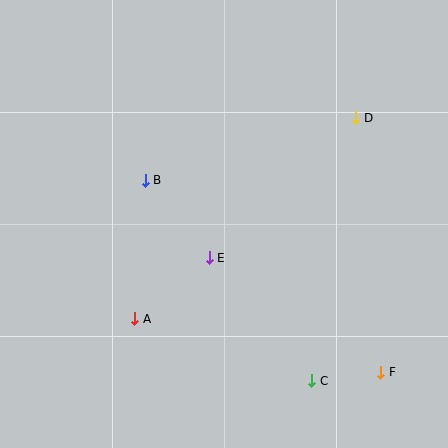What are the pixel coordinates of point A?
Point A is at (135, 319).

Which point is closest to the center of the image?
Point E at (209, 258) is closest to the center.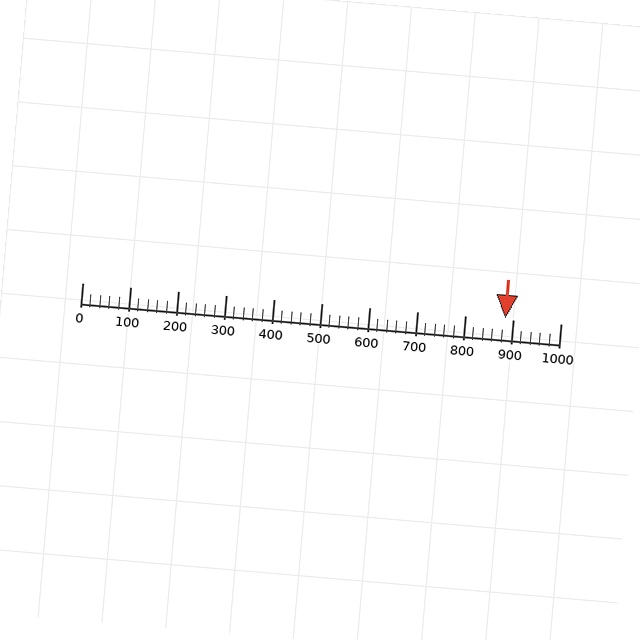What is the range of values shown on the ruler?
The ruler shows values from 0 to 1000.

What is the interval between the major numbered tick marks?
The major tick marks are spaced 100 units apart.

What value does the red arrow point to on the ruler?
The red arrow points to approximately 884.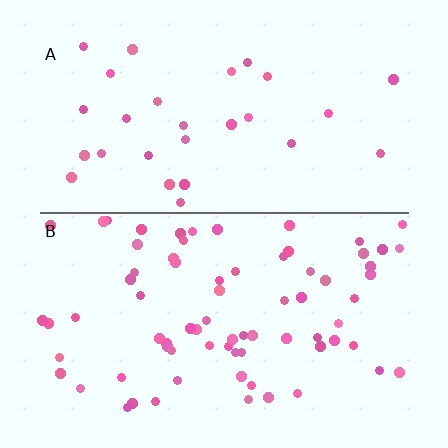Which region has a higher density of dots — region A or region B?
B (the bottom).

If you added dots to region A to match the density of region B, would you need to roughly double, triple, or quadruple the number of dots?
Approximately triple.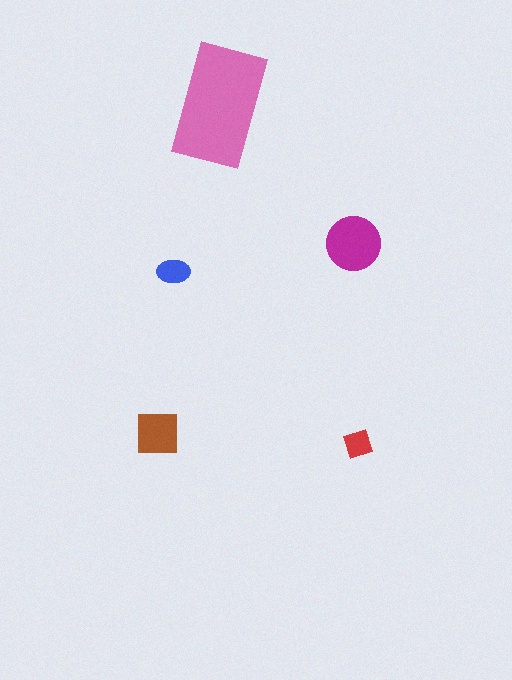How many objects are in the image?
There are 5 objects in the image.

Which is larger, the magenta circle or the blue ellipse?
The magenta circle.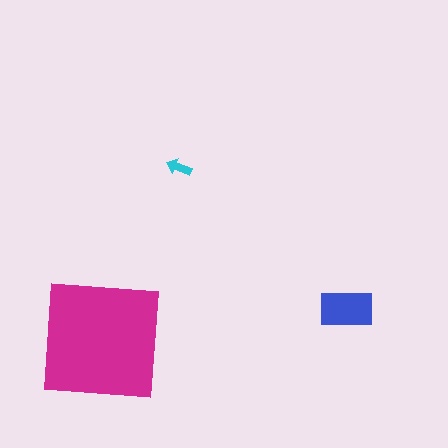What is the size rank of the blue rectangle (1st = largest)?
2nd.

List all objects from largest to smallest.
The magenta square, the blue rectangle, the cyan arrow.